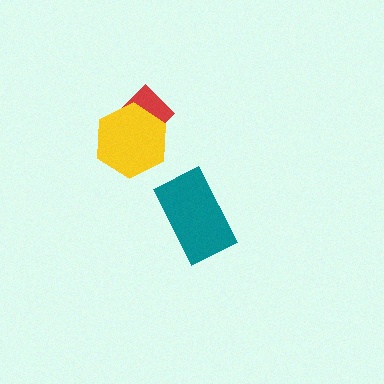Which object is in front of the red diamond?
The yellow hexagon is in front of the red diamond.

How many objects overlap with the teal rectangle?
0 objects overlap with the teal rectangle.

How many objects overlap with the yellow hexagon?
1 object overlaps with the yellow hexagon.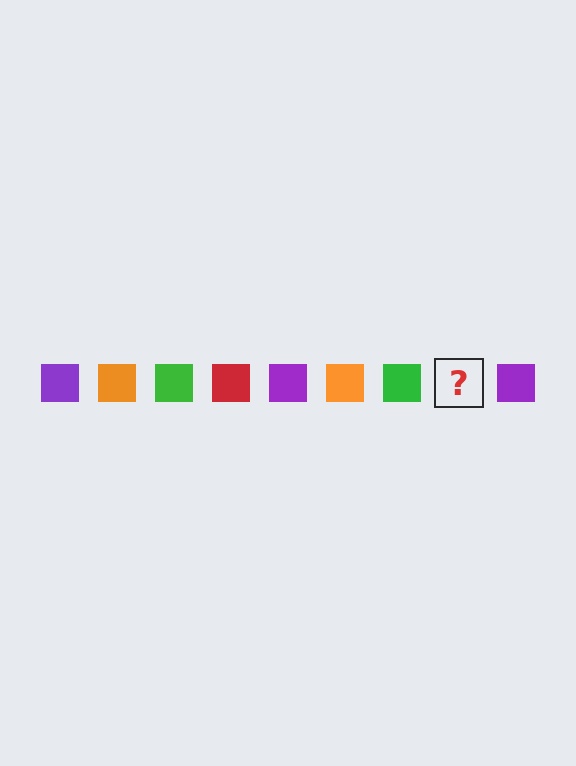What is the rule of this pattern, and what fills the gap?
The rule is that the pattern cycles through purple, orange, green, red squares. The gap should be filled with a red square.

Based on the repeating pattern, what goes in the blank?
The blank should be a red square.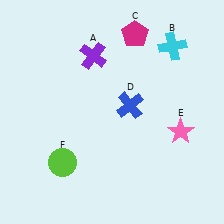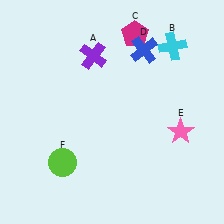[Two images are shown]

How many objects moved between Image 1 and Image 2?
1 object moved between the two images.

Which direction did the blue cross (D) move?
The blue cross (D) moved up.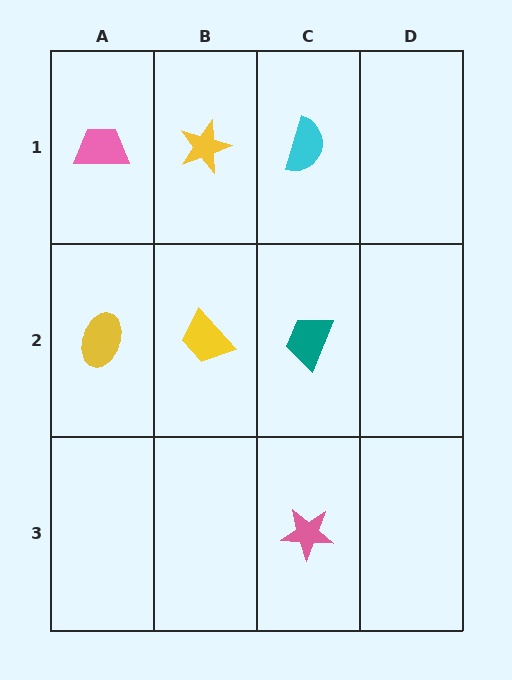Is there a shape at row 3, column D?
No, that cell is empty.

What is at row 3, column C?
A pink star.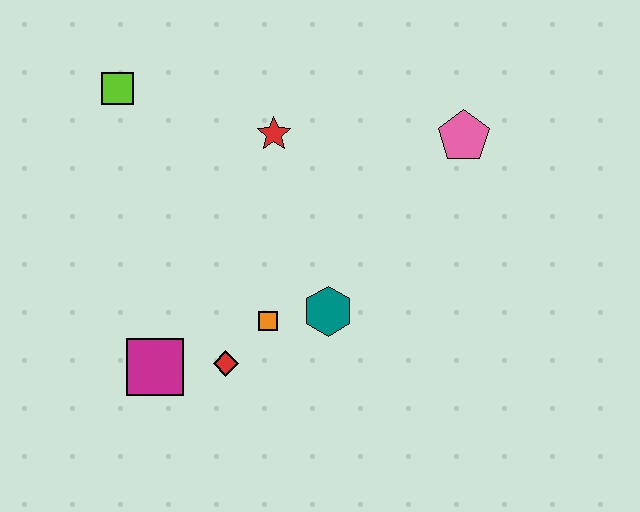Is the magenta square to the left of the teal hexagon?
Yes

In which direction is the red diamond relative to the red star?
The red diamond is below the red star.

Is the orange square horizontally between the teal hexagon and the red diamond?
Yes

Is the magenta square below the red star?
Yes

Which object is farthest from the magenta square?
The pink pentagon is farthest from the magenta square.